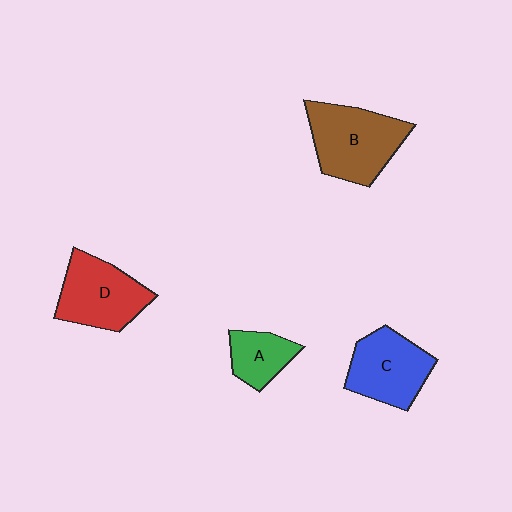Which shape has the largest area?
Shape B (brown).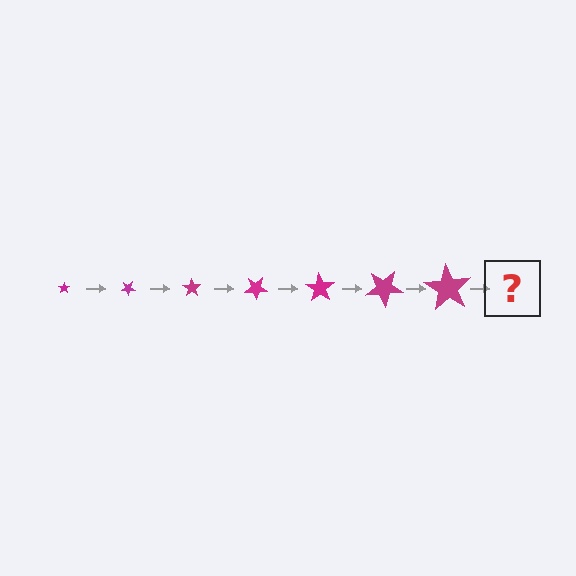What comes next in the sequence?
The next element should be a star, larger than the previous one and rotated 245 degrees from the start.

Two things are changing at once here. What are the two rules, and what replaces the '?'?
The two rules are that the star grows larger each step and it rotates 35 degrees each step. The '?' should be a star, larger than the previous one and rotated 245 degrees from the start.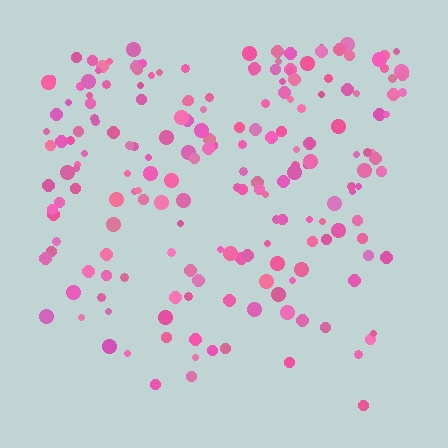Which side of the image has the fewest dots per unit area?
The bottom.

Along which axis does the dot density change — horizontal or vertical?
Vertical.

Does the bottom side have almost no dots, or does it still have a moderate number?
Still a moderate number, just noticeably fewer than the top.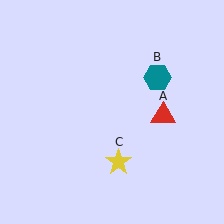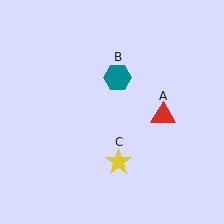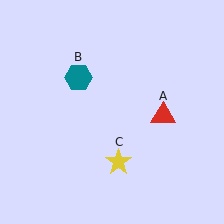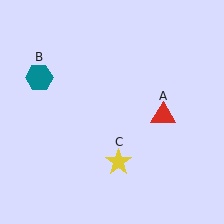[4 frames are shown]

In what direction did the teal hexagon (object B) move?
The teal hexagon (object B) moved left.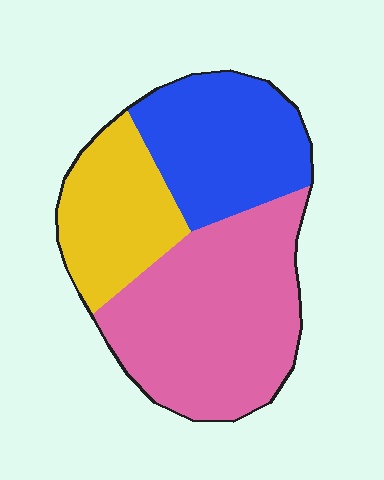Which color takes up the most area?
Pink, at roughly 45%.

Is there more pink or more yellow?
Pink.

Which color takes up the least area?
Yellow, at roughly 25%.